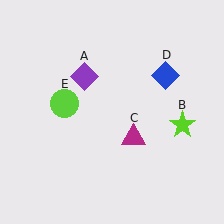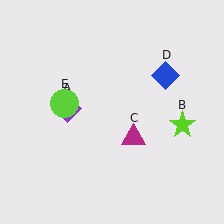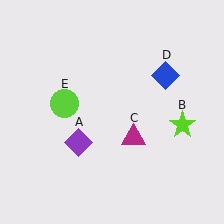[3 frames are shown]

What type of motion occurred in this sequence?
The purple diamond (object A) rotated counterclockwise around the center of the scene.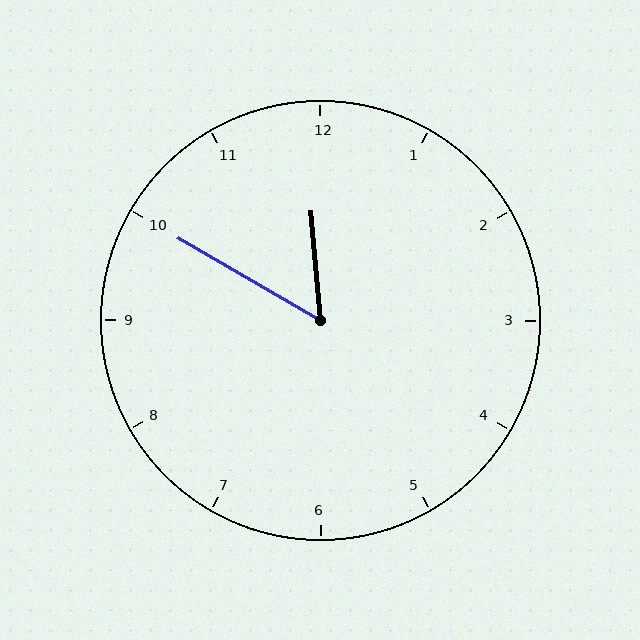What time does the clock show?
11:50.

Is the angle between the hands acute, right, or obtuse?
It is acute.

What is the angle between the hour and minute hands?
Approximately 55 degrees.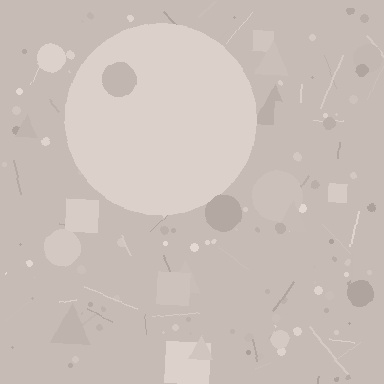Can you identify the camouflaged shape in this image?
The camouflaged shape is a circle.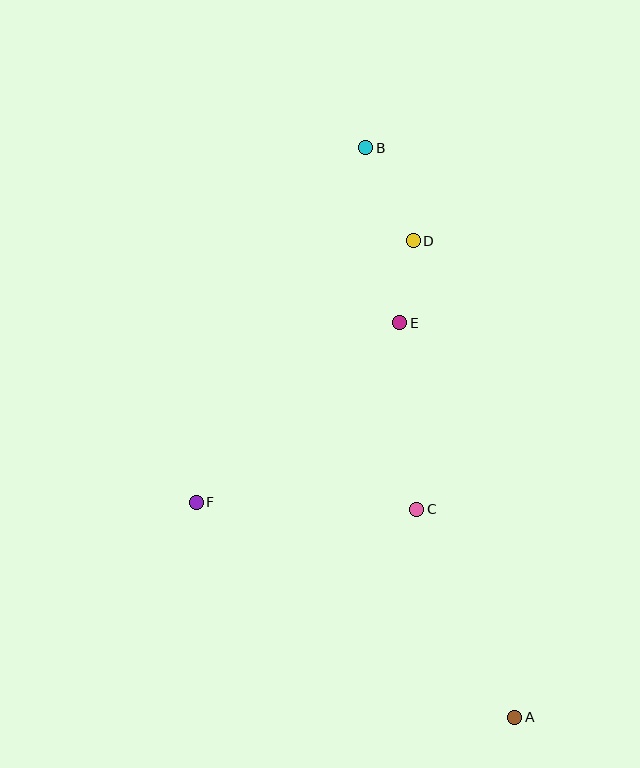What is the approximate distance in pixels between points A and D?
The distance between A and D is approximately 487 pixels.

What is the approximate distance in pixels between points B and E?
The distance between B and E is approximately 179 pixels.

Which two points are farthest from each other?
Points A and B are farthest from each other.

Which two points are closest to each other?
Points D and E are closest to each other.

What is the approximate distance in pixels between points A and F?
The distance between A and F is approximately 385 pixels.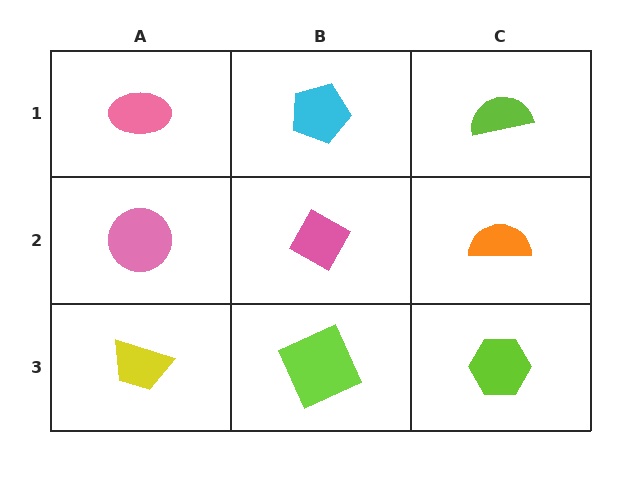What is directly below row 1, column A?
A pink circle.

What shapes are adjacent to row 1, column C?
An orange semicircle (row 2, column C), a cyan pentagon (row 1, column B).